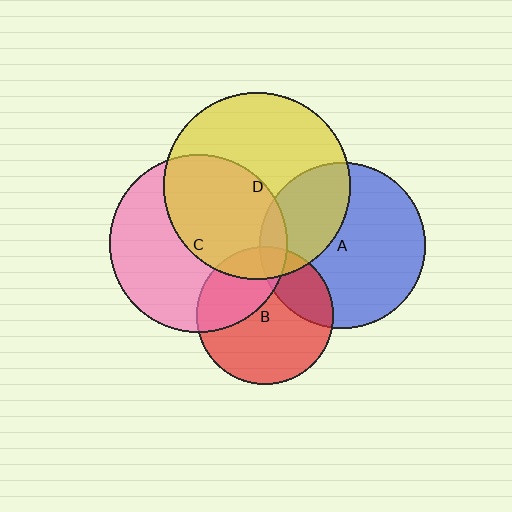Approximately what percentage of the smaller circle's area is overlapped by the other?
Approximately 45%.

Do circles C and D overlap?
Yes.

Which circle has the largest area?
Circle D (yellow).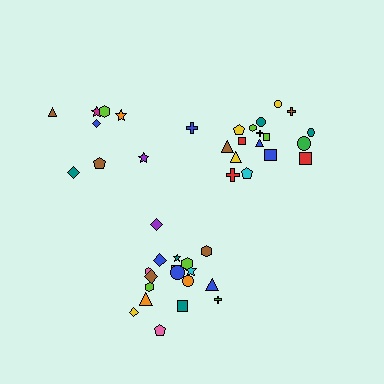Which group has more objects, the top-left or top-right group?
The top-right group.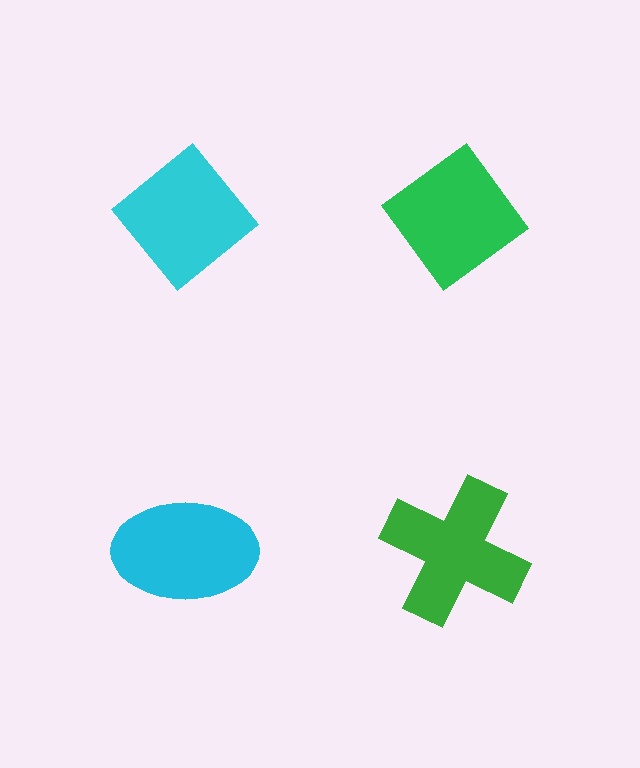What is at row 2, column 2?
A green cross.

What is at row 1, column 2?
A green diamond.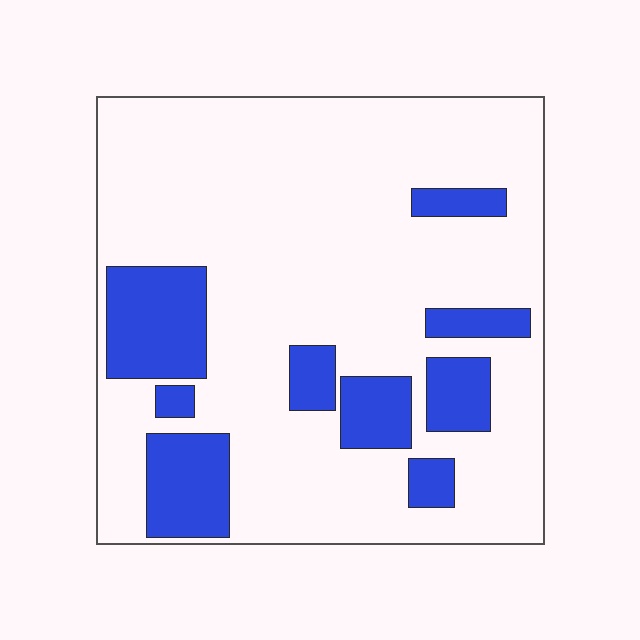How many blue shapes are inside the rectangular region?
9.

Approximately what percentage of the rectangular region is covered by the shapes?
Approximately 20%.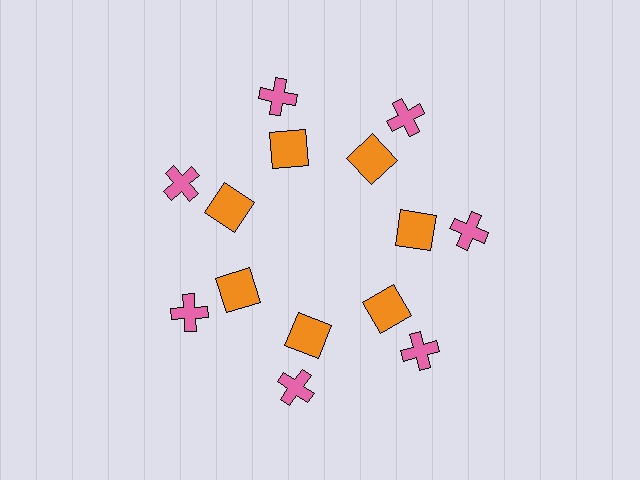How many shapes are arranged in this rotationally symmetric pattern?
There are 14 shapes, arranged in 7 groups of 2.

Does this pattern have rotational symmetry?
Yes, this pattern has 7-fold rotational symmetry. It looks the same after rotating 51 degrees around the center.